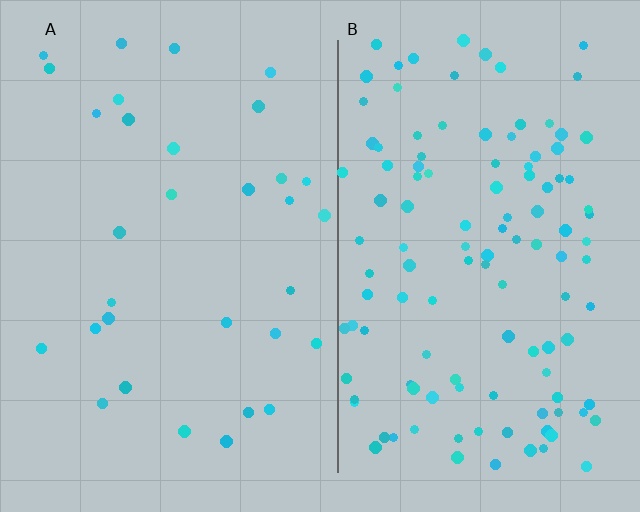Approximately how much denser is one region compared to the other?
Approximately 3.8× — region B over region A.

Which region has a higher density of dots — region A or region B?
B (the right).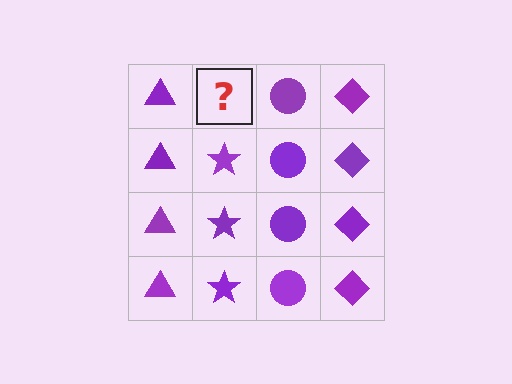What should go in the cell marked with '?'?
The missing cell should contain a purple star.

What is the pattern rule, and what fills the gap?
The rule is that each column has a consistent shape. The gap should be filled with a purple star.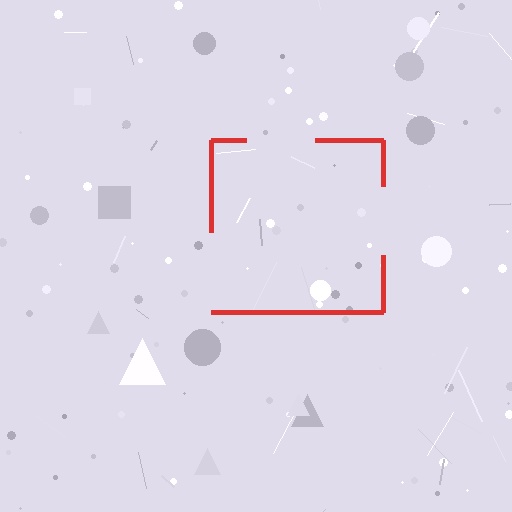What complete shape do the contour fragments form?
The contour fragments form a square.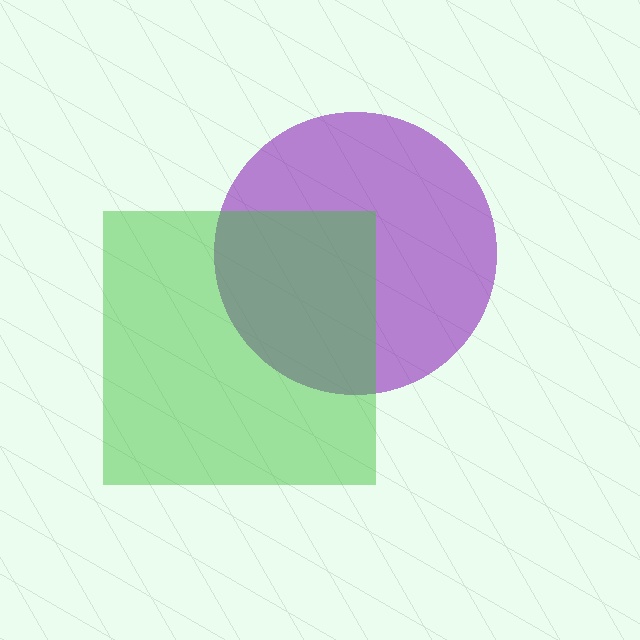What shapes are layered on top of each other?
The layered shapes are: a purple circle, a green square.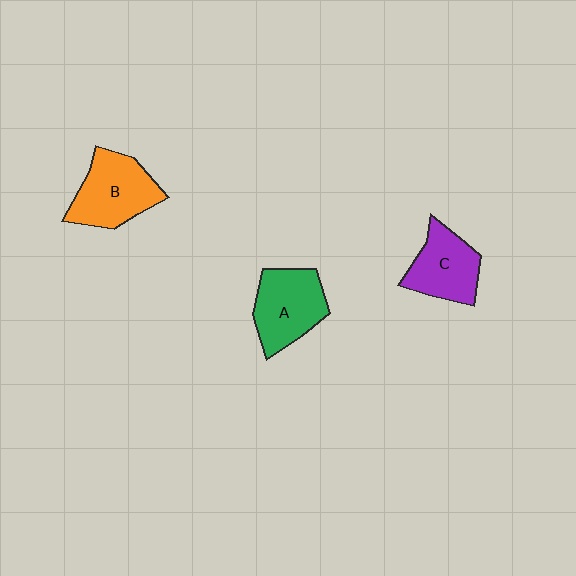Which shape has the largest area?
Shape B (orange).